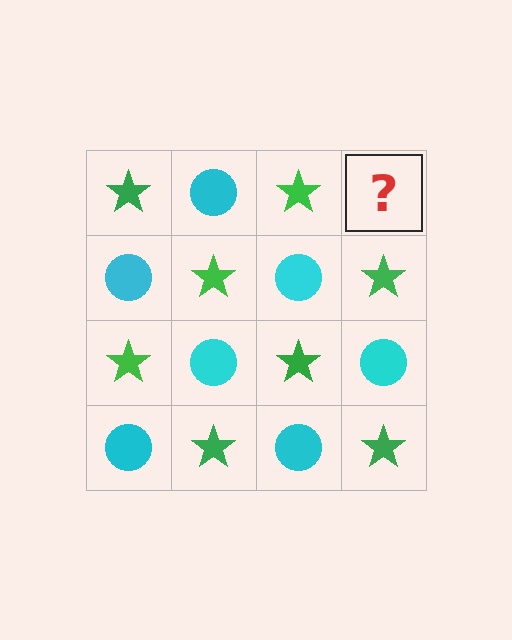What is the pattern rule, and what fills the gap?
The rule is that it alternates green star and cyan circle in a checkerboard pattern. The gap should be filled with a cyan circle.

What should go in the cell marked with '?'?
The missing cell should contain a cyan circle.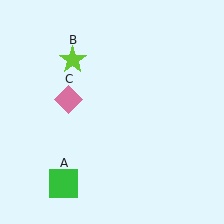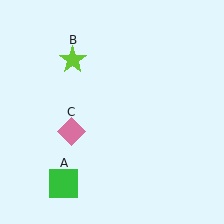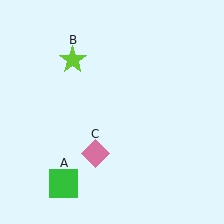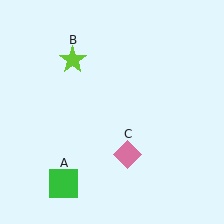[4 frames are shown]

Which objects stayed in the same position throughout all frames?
Green square (object A) and lime star (object B) remained stationary.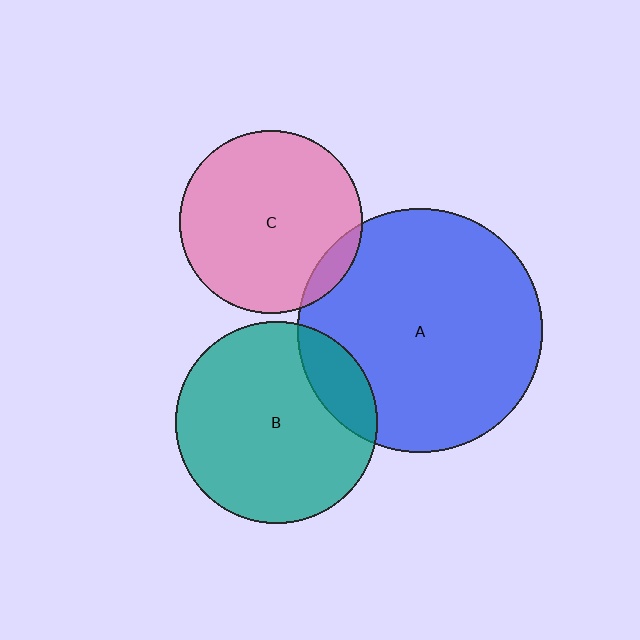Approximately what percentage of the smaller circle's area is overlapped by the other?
Approximately 15%.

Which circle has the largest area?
Circle A (blue).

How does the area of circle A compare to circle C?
Approximately 1.8 times.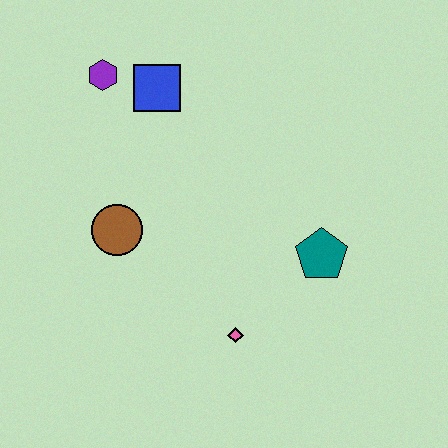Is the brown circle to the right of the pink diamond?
No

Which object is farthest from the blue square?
The pink diamond is farthest from the blue square.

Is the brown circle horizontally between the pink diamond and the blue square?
No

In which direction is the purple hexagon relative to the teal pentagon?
The purple hexagon is to the left of the teal pentagon.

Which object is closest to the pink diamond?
The teal pentagon is closest to the pink diamond.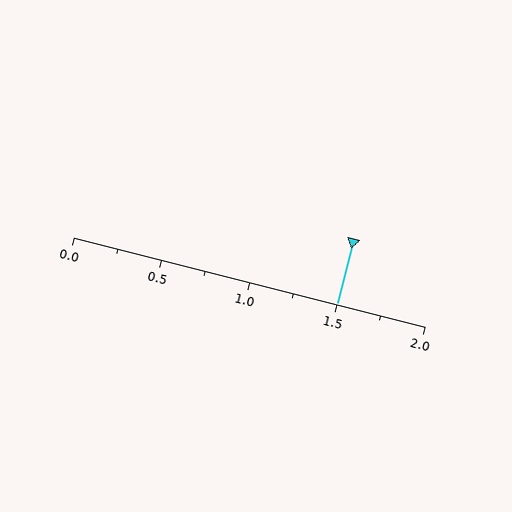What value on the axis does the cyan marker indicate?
The marker indicates approximately 1.5.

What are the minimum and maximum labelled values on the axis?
The axis runs from 0.0 to 2.0.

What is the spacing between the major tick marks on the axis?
The major ticks are spaced 0.5 apart.